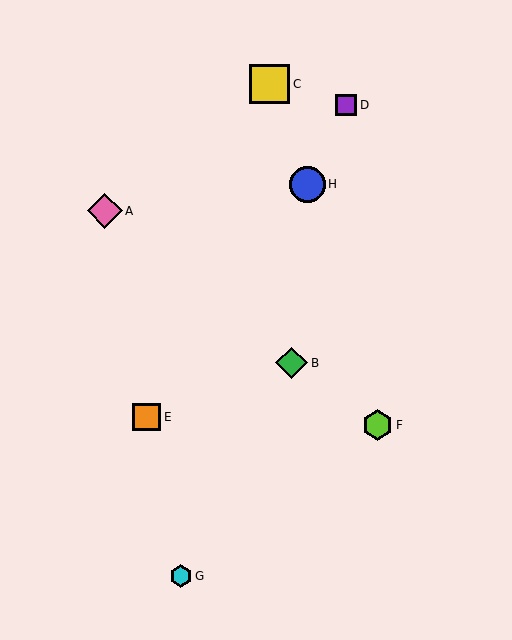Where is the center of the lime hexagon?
The center of the lime hexagon is at (377, 425).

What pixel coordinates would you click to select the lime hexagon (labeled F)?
Click at (377, 425) to select the lime hexagon F.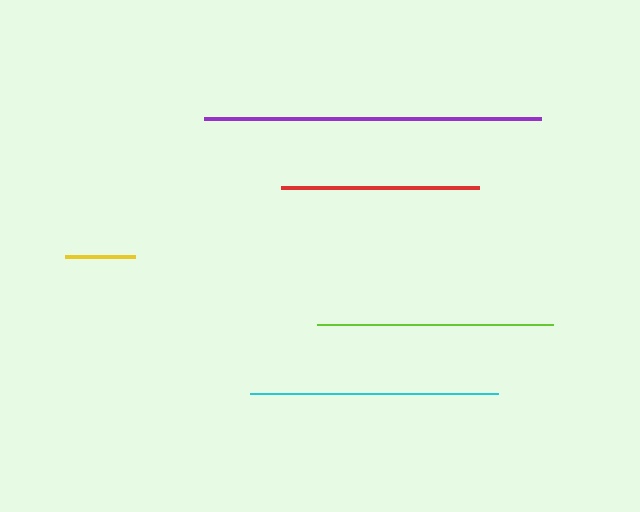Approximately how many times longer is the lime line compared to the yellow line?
The lime line is approximately 3.4 times the length of the yellow line.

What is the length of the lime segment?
The lime segment is approximately 235 pixels long.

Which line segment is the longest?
The purple line is the longest at approximately 337 pixels.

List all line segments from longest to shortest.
From longest to shortest: purple, cyan, lime, red, yellow.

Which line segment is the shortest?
The yellow line is the shortest at approximately 69 pixels.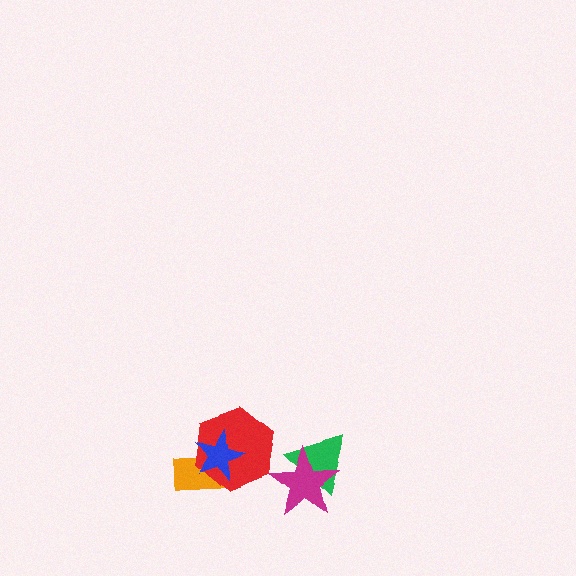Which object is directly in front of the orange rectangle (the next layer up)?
The red hexagon is directly in front of the orange rectangle.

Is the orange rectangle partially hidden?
Yes, it is partially covered by another shape.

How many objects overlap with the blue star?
2 objects overlap with the blue star.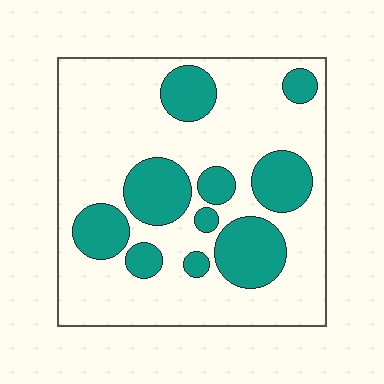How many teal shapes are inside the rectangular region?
10.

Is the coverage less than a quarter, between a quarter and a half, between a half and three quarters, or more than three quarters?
Between a quarter and a half.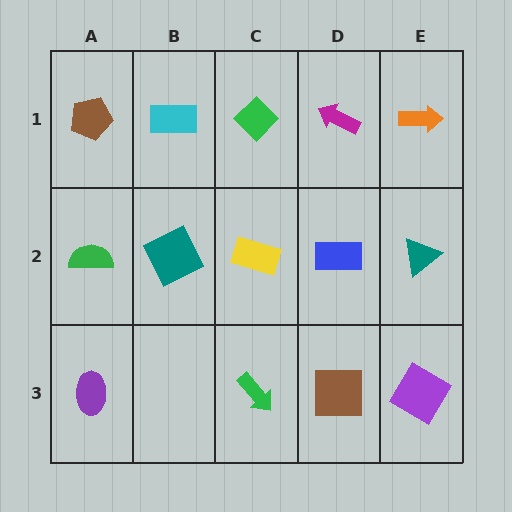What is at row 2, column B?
A teal square.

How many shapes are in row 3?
4 shapes.